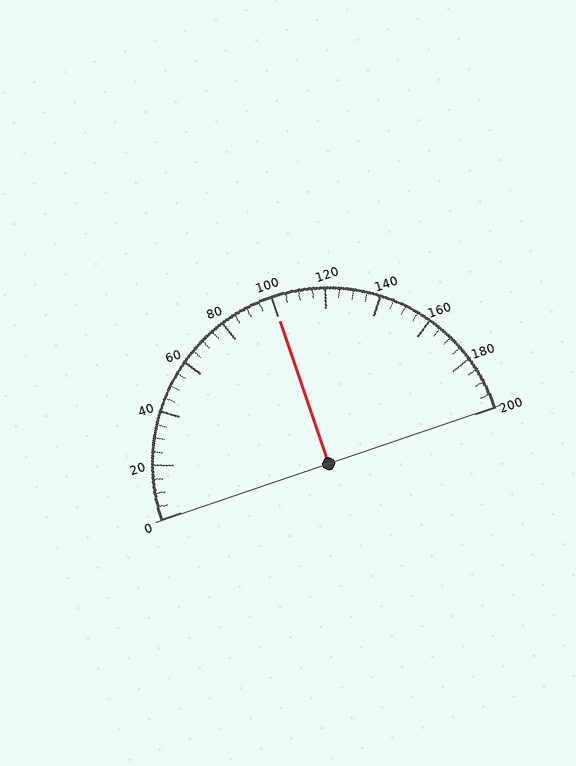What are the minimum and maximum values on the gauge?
The gauge ranges from 0 to 200.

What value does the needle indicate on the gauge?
The needle indicates approximately 100.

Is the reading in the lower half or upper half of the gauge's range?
The reading is in the upper half of the range (0 to 200).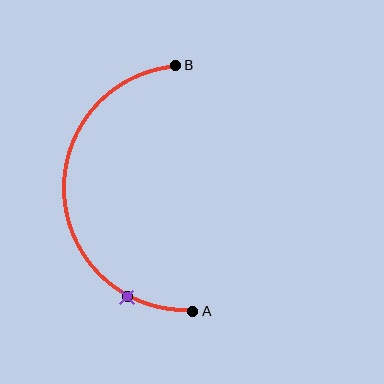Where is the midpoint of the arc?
The arc midpoint is the point on the curve farthest from the straight line joining A and B. It sits to the left of that line.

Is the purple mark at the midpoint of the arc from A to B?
No. The purple mark lies on the arc but is closer to endpoint A. The arc midpoint would be at the point on the curve equidistant along the arc from both A and B.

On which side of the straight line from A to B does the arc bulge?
The arc bulges to the left of the straight line connecting A and B.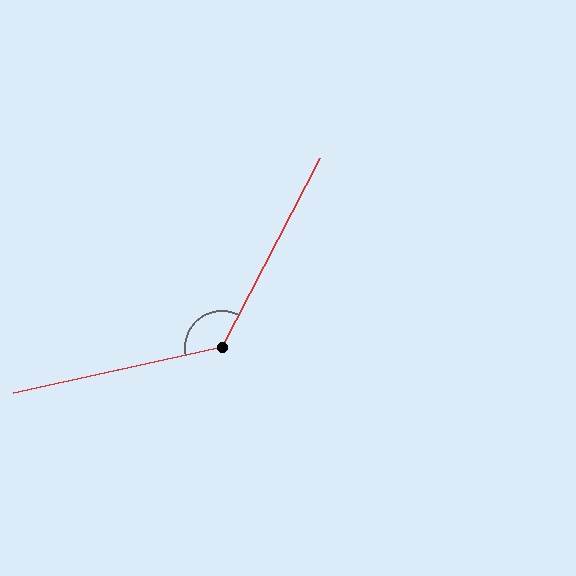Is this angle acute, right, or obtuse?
It is obtuse.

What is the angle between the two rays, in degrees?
Approximately 130 degrees.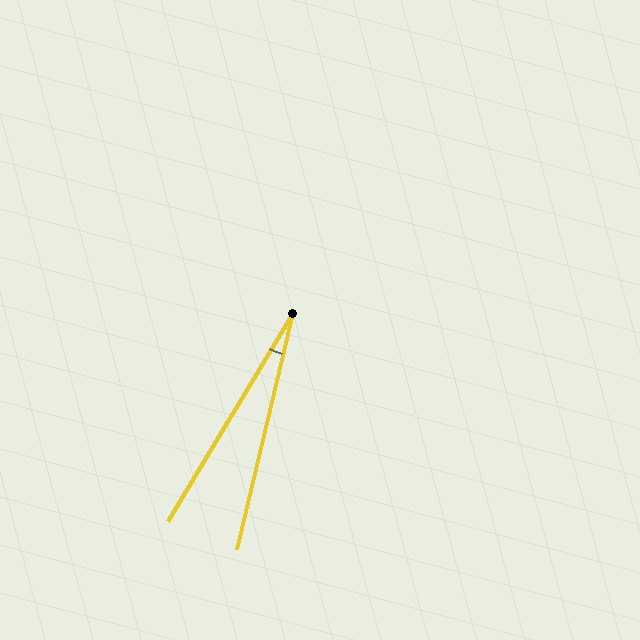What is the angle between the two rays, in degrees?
Approximately 18 degrees.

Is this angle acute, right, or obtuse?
It is acute.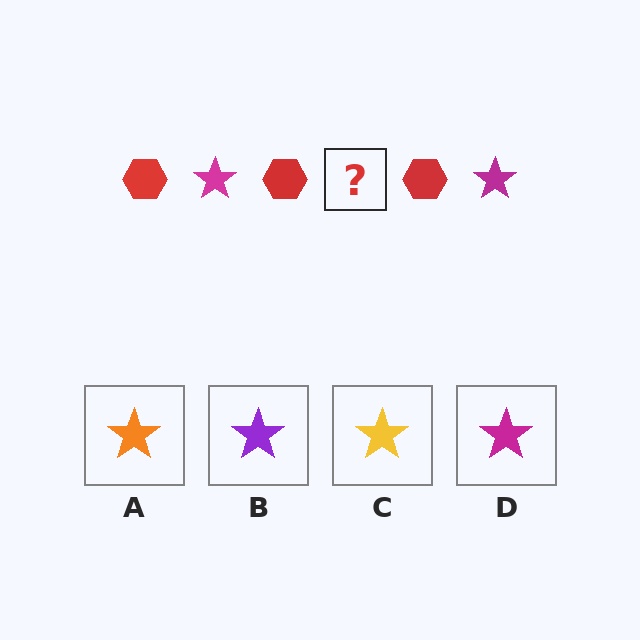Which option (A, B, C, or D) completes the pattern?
D.